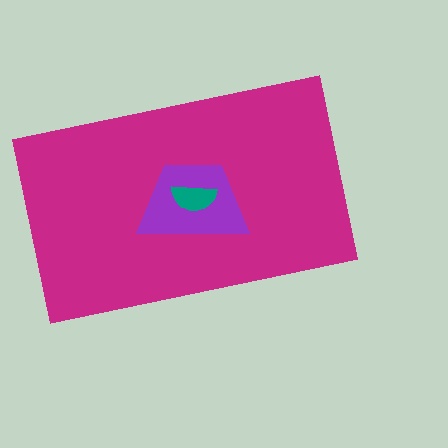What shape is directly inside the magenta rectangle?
The purple trapezoid.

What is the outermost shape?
The magenta rectangle.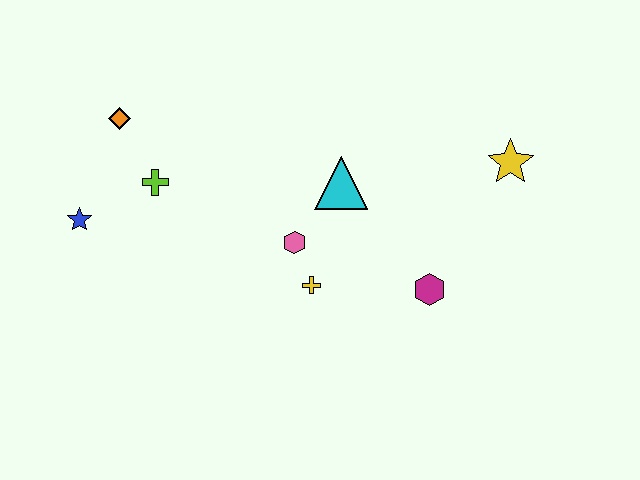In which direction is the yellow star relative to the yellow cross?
The yellow star is to the right of the yellow cross.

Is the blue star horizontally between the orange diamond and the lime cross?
No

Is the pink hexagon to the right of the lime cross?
Yes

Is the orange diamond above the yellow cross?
Yes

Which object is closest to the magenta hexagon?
The yellow cross is closest to the magenta hexagon.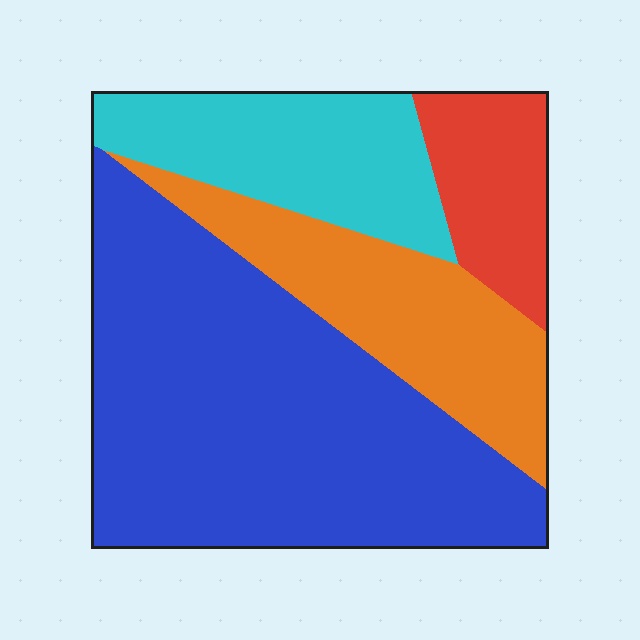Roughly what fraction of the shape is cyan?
Cyan covers about 20% of the shape.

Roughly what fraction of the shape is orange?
Orange covers about 20% of the shape.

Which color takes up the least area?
Red, at roughly 10%.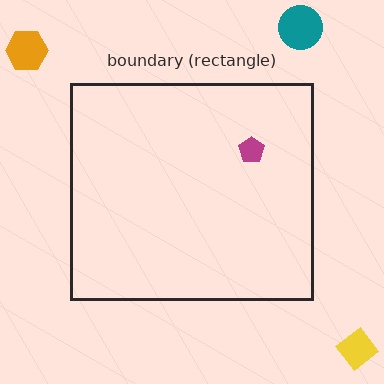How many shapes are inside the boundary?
1 inside, 3 outside.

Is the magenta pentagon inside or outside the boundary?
Inside.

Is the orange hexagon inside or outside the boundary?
Outside.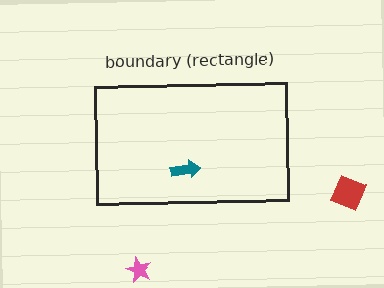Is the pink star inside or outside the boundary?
Outside.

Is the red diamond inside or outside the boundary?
Outside.